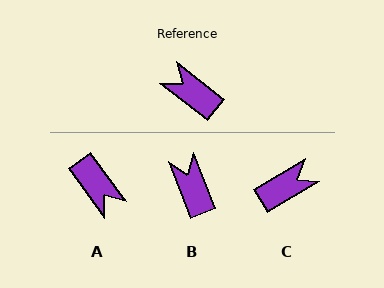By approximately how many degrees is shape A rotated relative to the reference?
Approximately 164 degrees counter-clockwise.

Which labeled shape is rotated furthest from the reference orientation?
A, about 164 degrees away.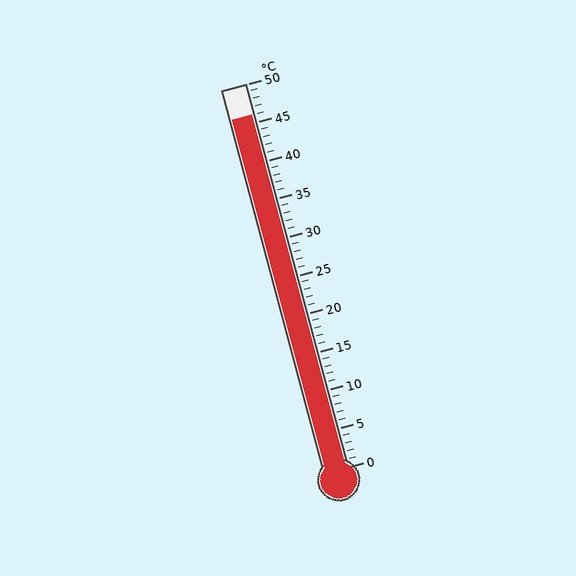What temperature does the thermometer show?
The thermometer shows approximately 46°C.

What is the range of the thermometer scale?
The thermometer scale ranges from 0°C to 50°C.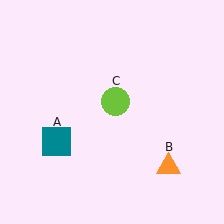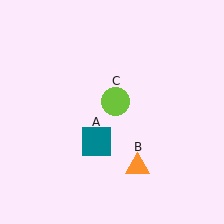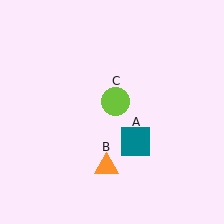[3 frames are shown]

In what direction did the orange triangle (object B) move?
The orange triangle (object B) moved left.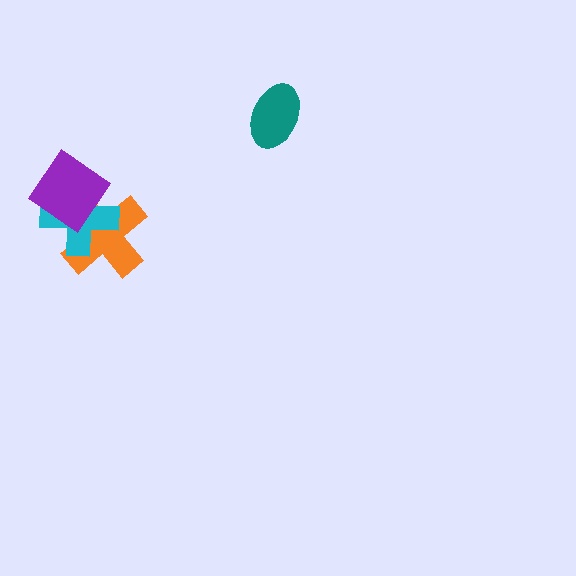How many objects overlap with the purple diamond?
2 objects overlap with the purple diamond.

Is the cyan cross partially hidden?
Yes, it is partially covered by another shape.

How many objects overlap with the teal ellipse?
0 objects overlap with the teal ellipse.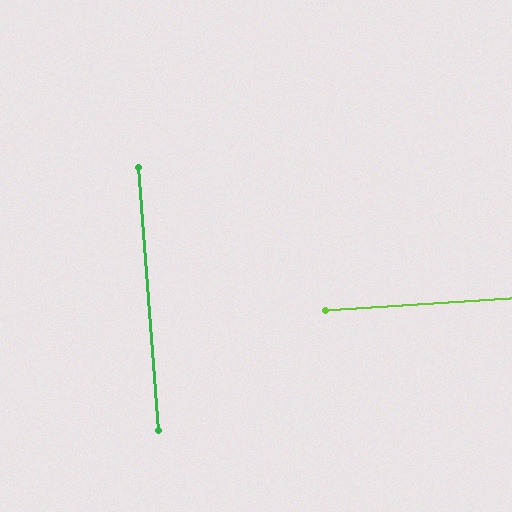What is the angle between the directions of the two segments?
Approximately 89 degrees.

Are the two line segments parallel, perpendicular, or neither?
Perpendicular — they meet at approximately 89°.